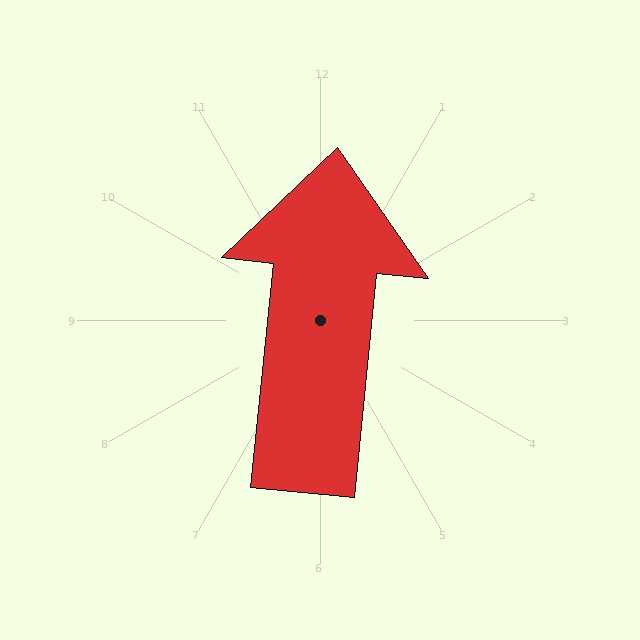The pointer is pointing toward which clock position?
Roughly 12 o'clock.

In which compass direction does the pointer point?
North.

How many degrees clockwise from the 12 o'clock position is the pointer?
Approximately 6 degrees.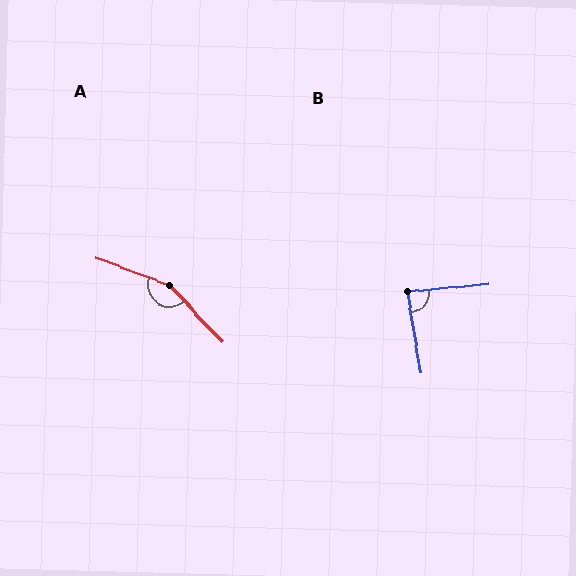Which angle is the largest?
A, at approximately 153 degrees.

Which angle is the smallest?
B, at approximately 86 degrees.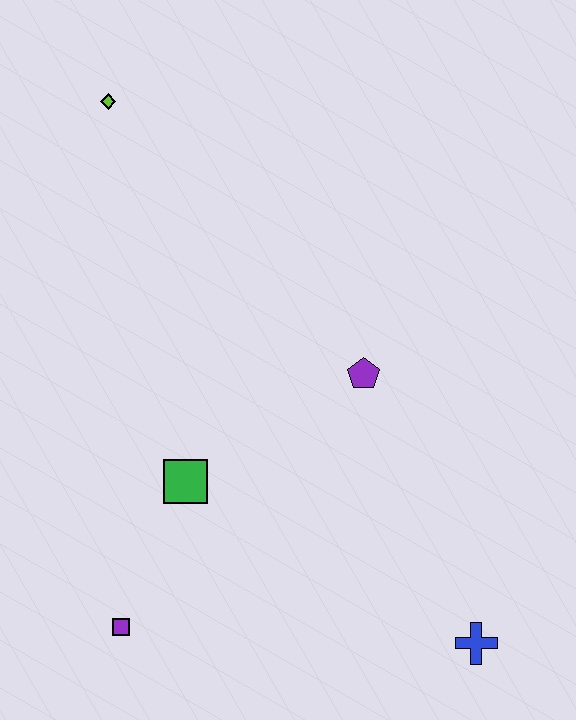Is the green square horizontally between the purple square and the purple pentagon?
Yes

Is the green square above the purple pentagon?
No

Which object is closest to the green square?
The purple square is closest to the green square.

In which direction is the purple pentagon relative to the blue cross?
The purple pentagon is above the blue cross.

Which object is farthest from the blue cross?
The lime diamond is farthest from the blue cross.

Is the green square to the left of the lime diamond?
No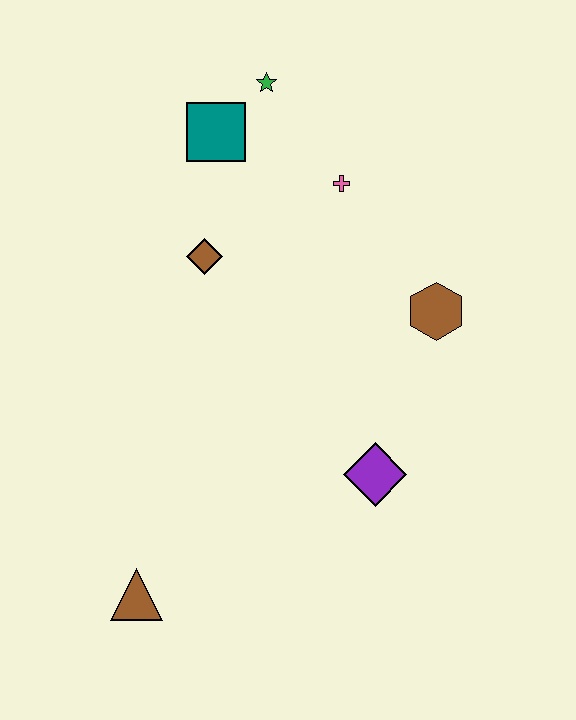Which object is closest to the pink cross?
The green star is closest to the pink cross.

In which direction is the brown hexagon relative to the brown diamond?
The brown hexagon is to the right of the brown diamond.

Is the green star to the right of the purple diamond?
No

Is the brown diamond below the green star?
Yes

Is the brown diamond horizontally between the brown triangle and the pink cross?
Yes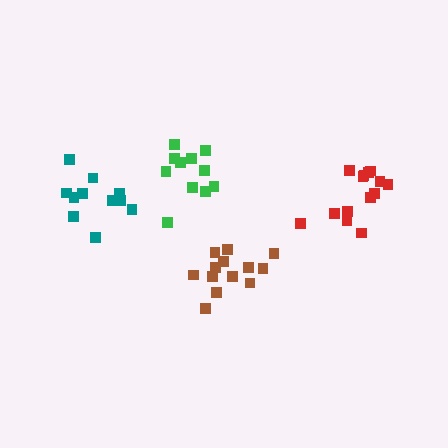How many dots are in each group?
Group 1: 11 dots, Group 2: 11 dots, Group 3: 14 dots, Group 4: 13 dots (49 total).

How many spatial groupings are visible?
There are 4 spatial groupings.